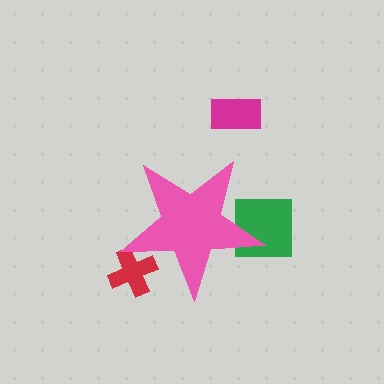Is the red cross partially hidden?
Yes, the red cross is partially hidden behind the pink star.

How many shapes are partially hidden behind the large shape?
2 shapes are partially hidden.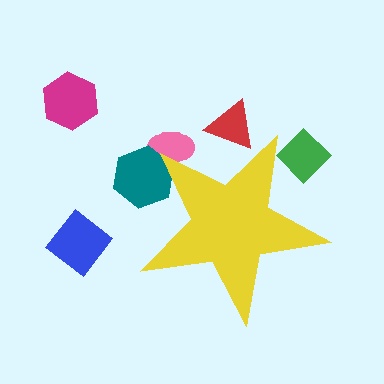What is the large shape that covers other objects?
A yellow star.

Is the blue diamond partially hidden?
No, the blue diamond is fully visible.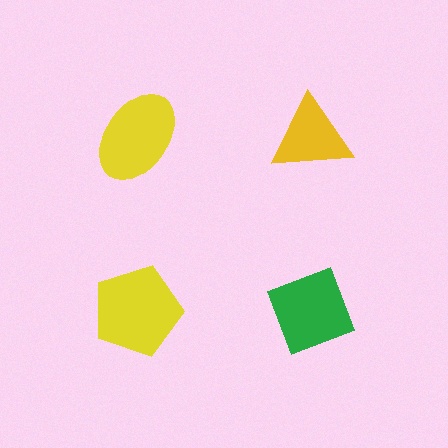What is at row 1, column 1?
A yellow ellipse.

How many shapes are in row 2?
2 shapes.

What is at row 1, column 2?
A yellow triangle.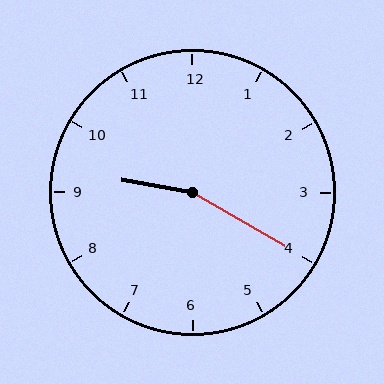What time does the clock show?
9:20.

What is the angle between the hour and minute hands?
Approximately 160 degrees.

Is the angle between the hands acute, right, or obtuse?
It is obtuse.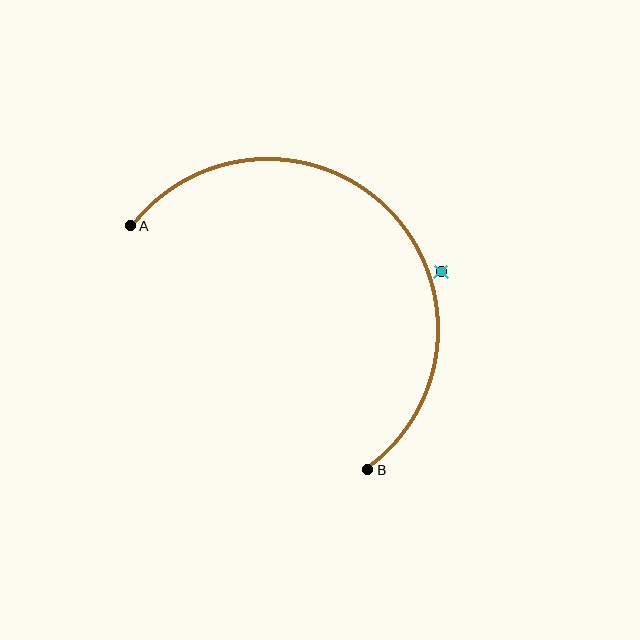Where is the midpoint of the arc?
The arc midpoint is the point on the curve farthest from the straight line joining A and B. It sits above and to the right of that line.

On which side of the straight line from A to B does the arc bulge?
The arc bulges above and to the right of the straight line connecting A and B.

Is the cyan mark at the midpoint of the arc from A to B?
No — the cyan mark does not lie on the arc at all. It sits slightly outside the curve.